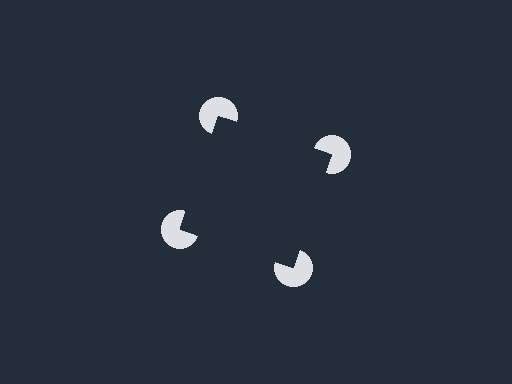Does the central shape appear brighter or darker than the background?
It typically appears slightly darker than the background, even though no actual brightness change is drawn.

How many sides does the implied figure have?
4 sides.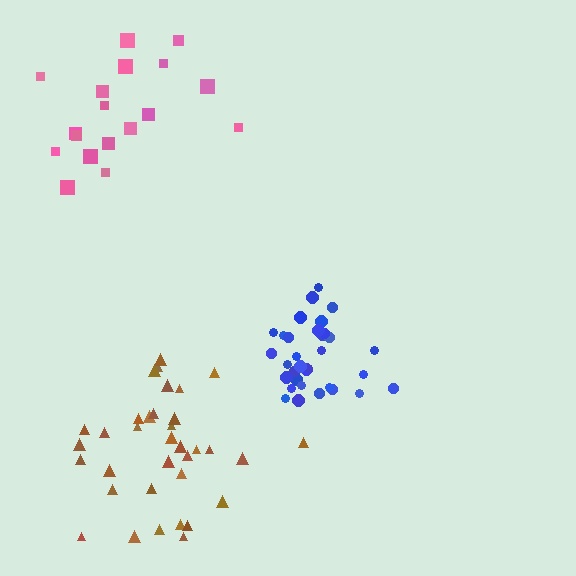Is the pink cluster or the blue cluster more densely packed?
Blue.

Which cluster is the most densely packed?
Blue.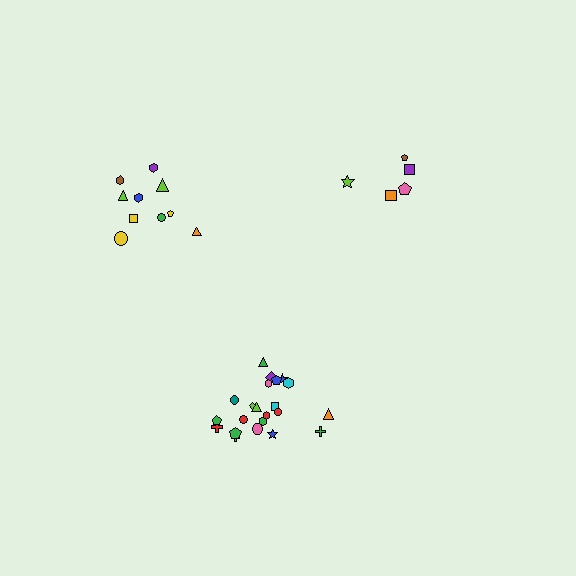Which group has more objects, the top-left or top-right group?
The top-left group.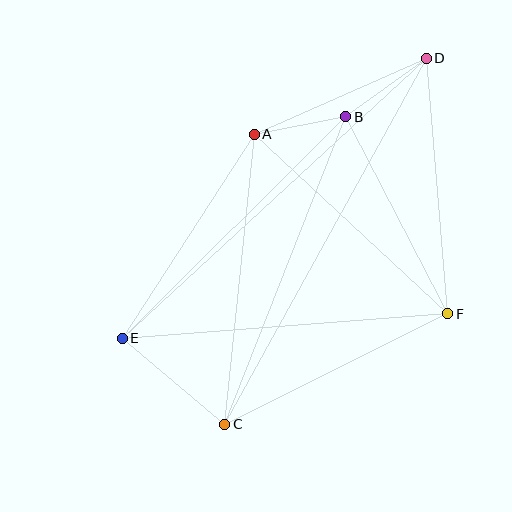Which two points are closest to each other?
Points A and B are closest to each other.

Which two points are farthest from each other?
Points C and D are farthest from each other.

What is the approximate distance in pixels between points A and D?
The distance between A and D is approximately 188 pixels.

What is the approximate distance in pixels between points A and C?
The distance between A and C is approximately 292 pixels.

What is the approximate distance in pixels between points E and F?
The distance between E and F is approximately 327 pixels.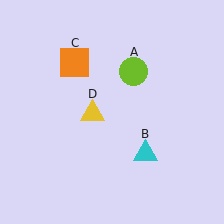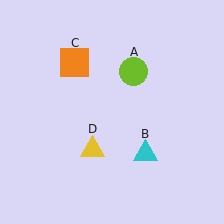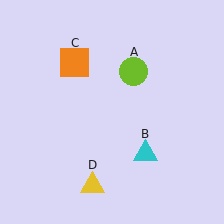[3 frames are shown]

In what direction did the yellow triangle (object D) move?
The yellow triangle (object D) moved down.